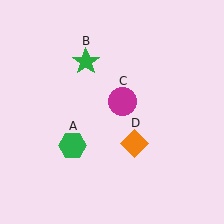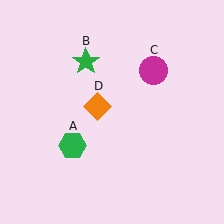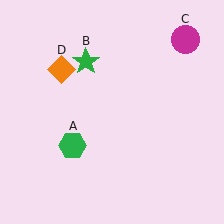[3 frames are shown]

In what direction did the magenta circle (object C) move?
The magenta circle (object C) moved up and to the right.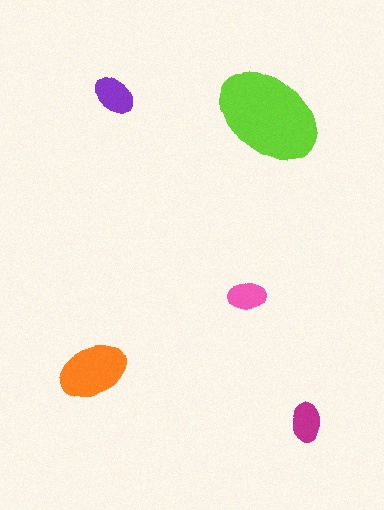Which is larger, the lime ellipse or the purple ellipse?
The lime one.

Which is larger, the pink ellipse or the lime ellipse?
The lime one.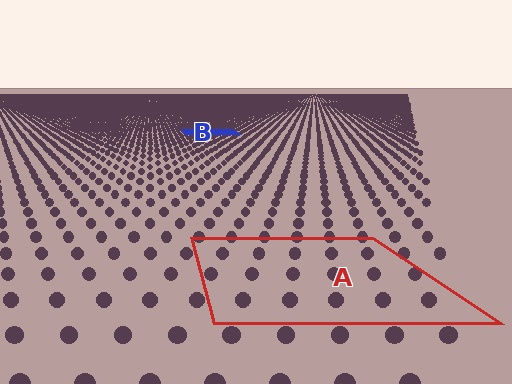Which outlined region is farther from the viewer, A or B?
Region B is farther from the viewer — the texture elements inside it appear smaller and more densely packed.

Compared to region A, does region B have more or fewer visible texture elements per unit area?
Region B has more texture elements per unit area — they are packed more densely because it is farther away.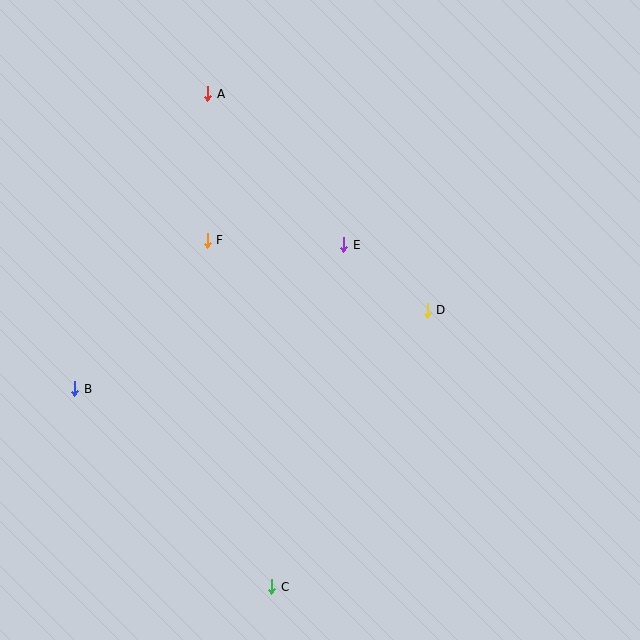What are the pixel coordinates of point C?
Point C is at (272, 587).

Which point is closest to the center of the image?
Point E at (344, 245) is closest to the center.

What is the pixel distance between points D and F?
The distance between D and F is 231 pixels.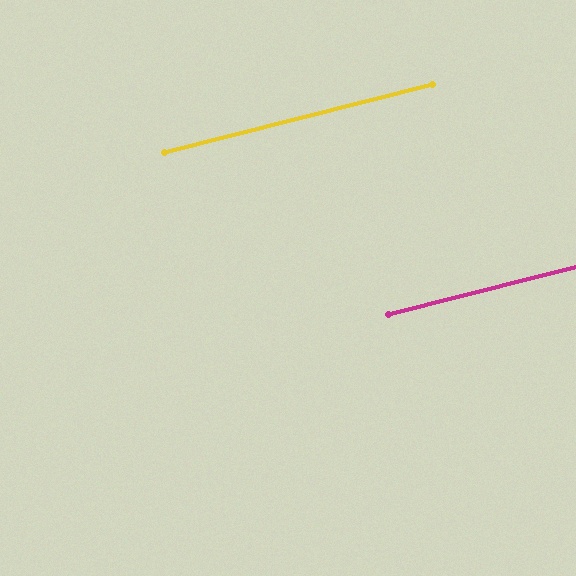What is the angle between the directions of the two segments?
Approximately 0 degrees.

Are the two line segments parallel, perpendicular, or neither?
Parallel — their directions differ by only 0.0°.